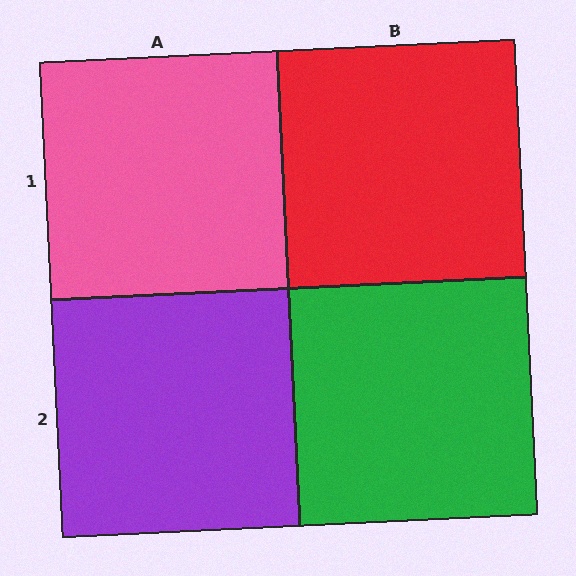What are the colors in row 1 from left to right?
Pink, red.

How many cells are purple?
1 cell is purple.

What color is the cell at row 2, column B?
Green.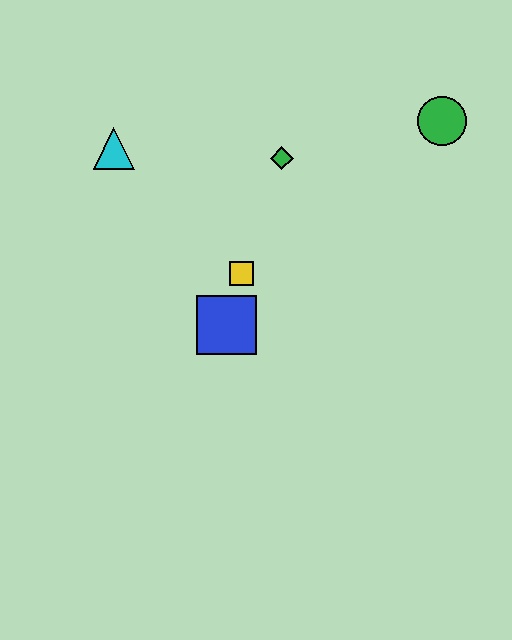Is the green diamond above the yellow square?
Yes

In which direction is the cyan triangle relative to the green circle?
The cyan triangle is to the left of the green circle.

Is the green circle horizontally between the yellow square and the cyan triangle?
No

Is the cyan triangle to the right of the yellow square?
No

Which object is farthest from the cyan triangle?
The green circle is farthest from the cyan triangle.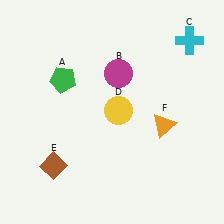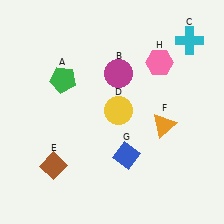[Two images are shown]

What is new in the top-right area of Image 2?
A pink hexagon (H) was added in the top-right area of Image 2.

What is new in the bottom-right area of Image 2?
A blue diamond (G) was added in the bottom-right area of Image 2.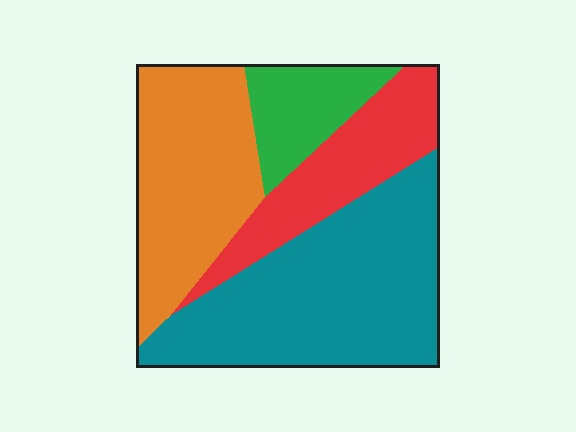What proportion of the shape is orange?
Orange covers 28% of the shape.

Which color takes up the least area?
Green, at roughly 10%.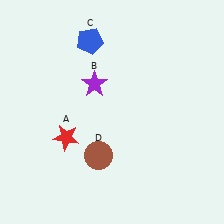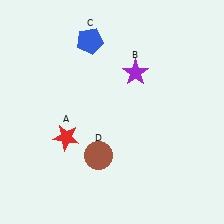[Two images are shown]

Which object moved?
The purple star (B) moved right.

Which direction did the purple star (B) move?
The purple star (B) moved right.